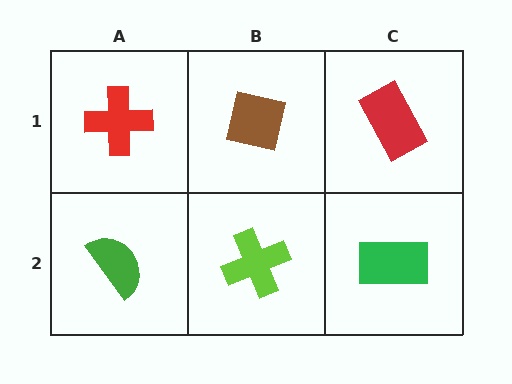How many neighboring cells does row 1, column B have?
3.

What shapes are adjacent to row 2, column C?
A red rectangle (row 1, column C), a lime cross (row 2, column B).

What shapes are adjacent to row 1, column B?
A lime cross (row 2, column B), a red cross (row 1, column A), a red rectangle (row 1, column C).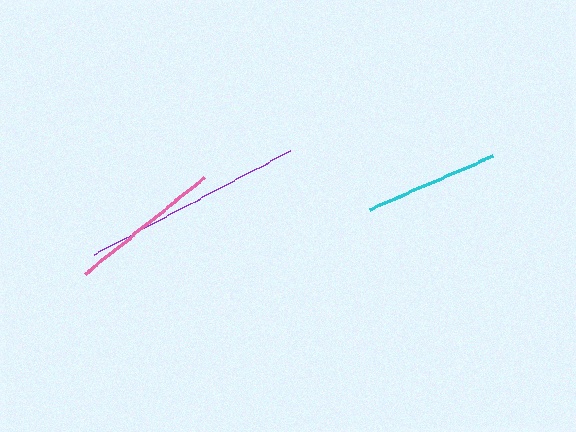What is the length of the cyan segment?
The cyan segment is approximately 135 pixels long.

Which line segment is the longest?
The purple line is the longest at approximately 222 pixels.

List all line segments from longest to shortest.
From longest to shortest: purple, pink, cyan.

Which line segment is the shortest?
The cyan line is the shortest at approximately 135 pixels.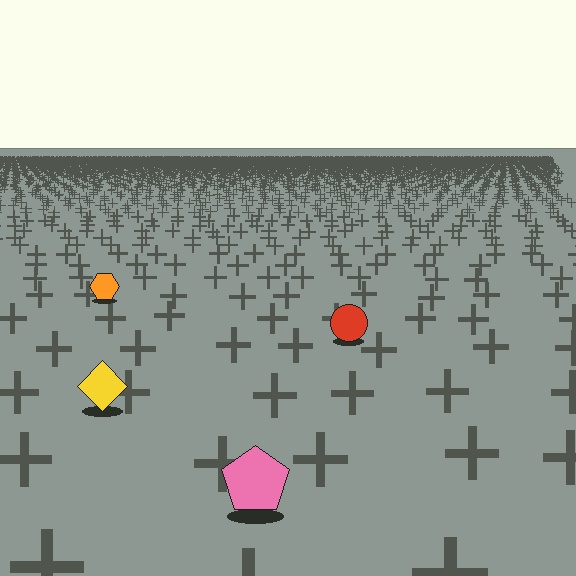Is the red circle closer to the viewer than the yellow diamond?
No. The yellow diamond is closer — you can tell from the texture gradient: the ground texture is coarser near it.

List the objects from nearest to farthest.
From nearest to farthest: the pink pentagon, the yellow diamond, the red circle, the orange hexagon.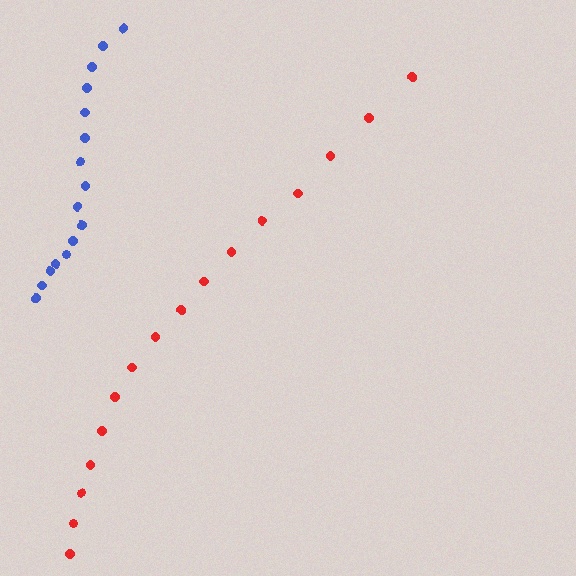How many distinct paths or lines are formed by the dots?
There are 2 distinct paths.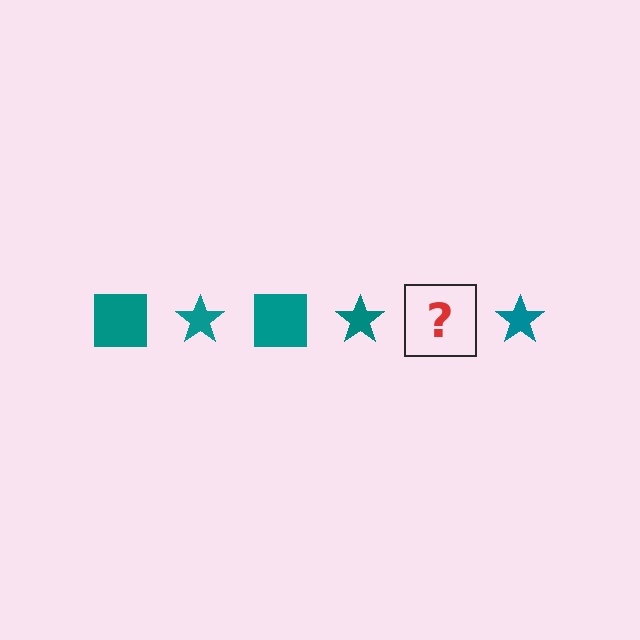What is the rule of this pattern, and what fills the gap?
The rule is that the pattern cycles through square, star shapes in teal. The gap should be filled with a teal square.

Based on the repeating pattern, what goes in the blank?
The blank should be a teal square.